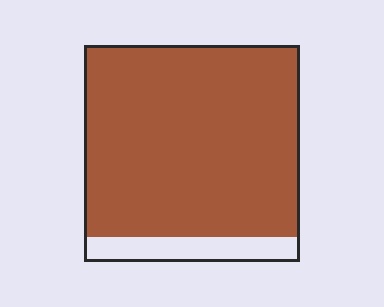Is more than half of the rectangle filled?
Yes.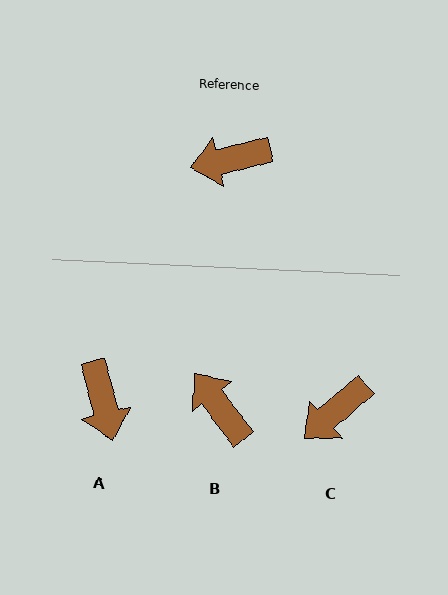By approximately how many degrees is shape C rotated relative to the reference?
Approximately 28 degrees counter-clockwise.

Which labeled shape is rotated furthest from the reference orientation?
A, about 91 degrees away.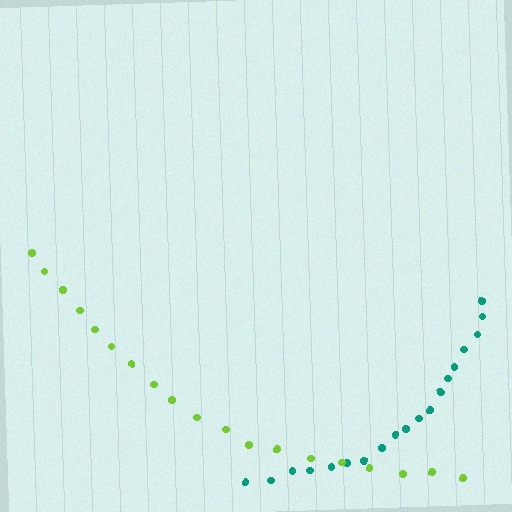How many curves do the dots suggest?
There are 2 distinct paths.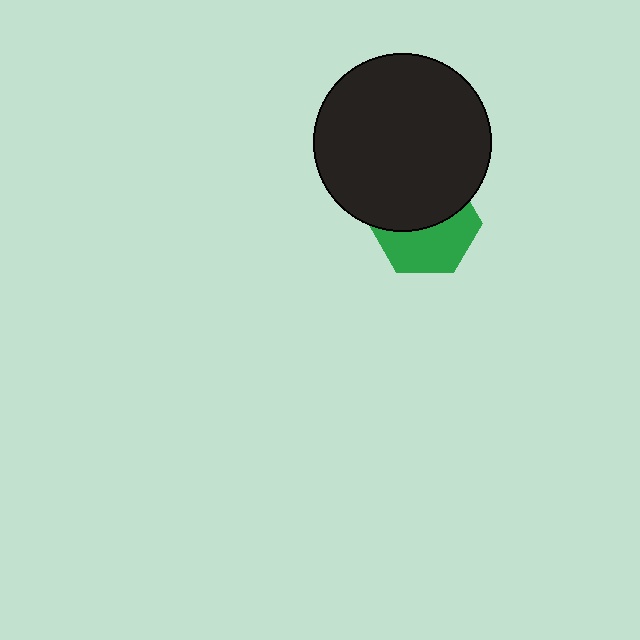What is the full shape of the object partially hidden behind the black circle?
The partially hidden object is a green hexagon.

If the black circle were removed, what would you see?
You would see the complete green hexagon.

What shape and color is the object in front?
The object in front is a black circle.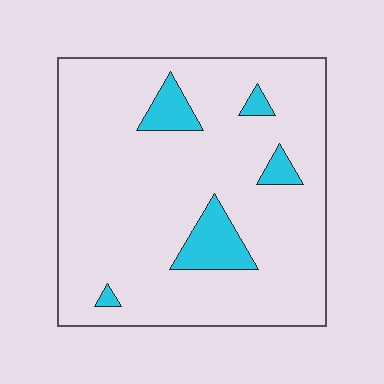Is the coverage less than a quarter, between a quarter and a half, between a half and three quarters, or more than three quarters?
Less than a quarter.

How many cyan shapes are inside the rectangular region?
5.